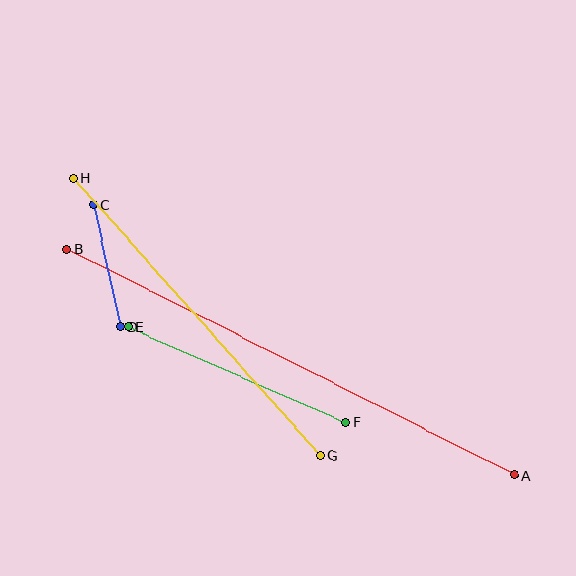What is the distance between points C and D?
The distance is approximately 125 pixels.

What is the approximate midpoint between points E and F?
The midpoint is at approximately (236, 374) pixels.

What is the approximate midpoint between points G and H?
The midpoint is at approximately (197, 317) pixels.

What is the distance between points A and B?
The distance is approximately 501 pixels.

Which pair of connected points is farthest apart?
Points A and B are farthest apart.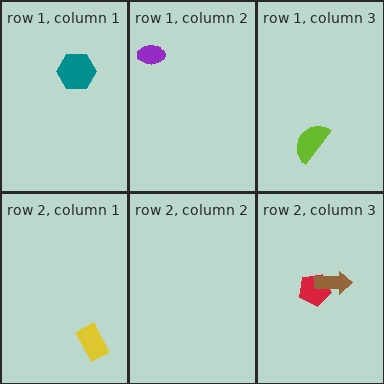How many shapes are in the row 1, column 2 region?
1.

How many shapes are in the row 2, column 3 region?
2.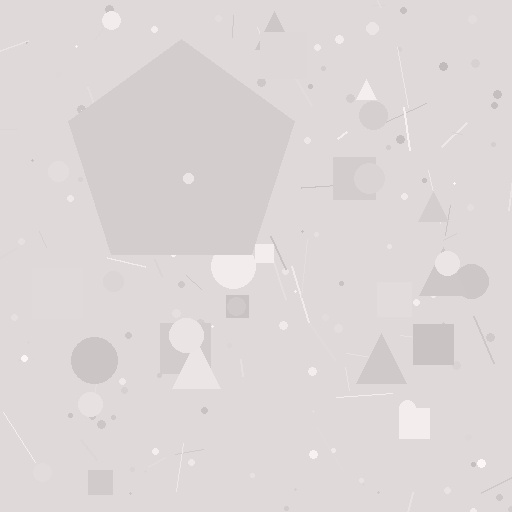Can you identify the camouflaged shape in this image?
The camouflaged shape is a pentagon.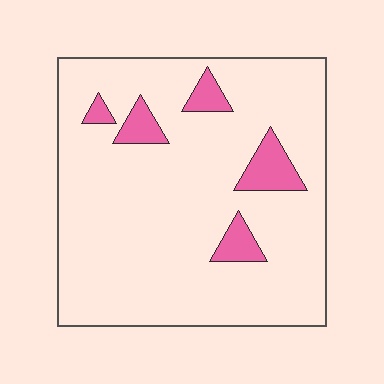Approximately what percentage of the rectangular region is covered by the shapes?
Approximately 10%.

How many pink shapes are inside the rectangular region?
5.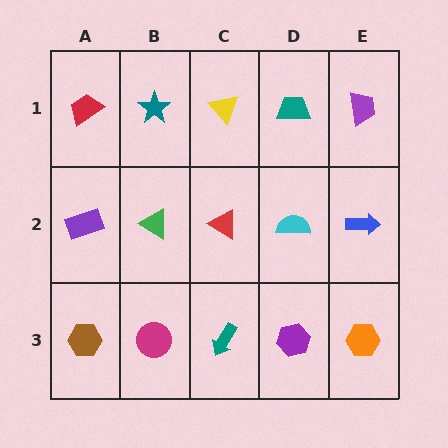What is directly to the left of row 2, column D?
A red triangle.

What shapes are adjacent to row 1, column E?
A blue arrow (row 2, column E), a teal trapezoid (row 1, column D).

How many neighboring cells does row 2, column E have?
3.